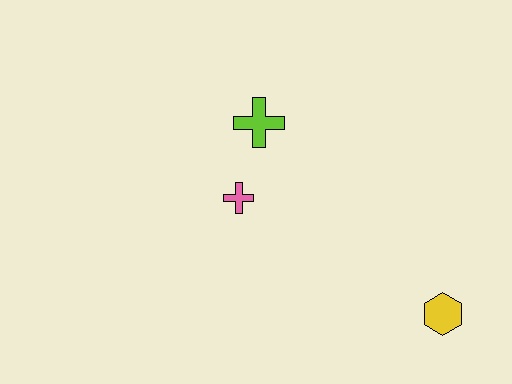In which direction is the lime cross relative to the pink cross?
The lime cross is above the pink cross.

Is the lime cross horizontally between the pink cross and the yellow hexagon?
Yes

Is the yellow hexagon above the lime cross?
No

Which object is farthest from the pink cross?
The yellow hexagon is farthest from the pink cross.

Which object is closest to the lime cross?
The pink cross is closest to the lime cross.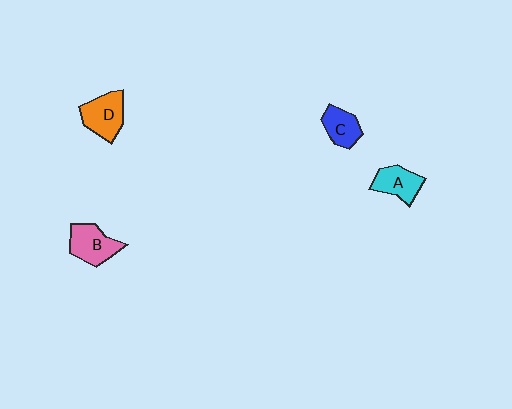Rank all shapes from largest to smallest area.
From largest to smallest: D (orange), B (pink), A (cyan), C (blue).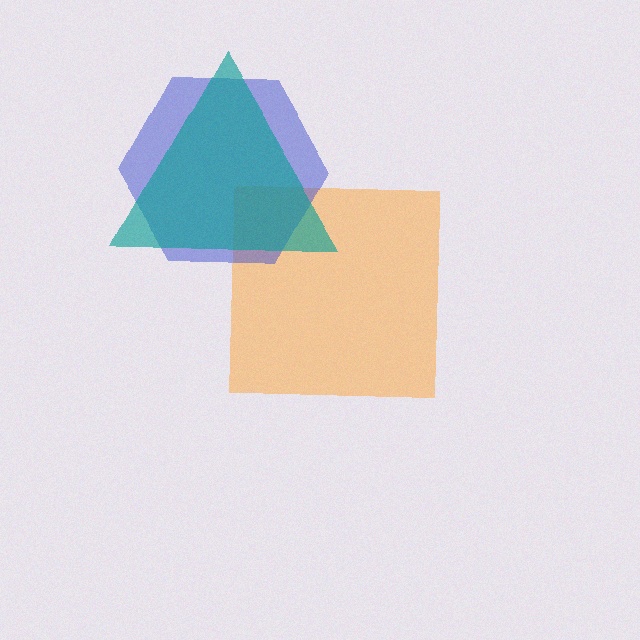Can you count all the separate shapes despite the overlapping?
Yes, there are 3 separate shapes.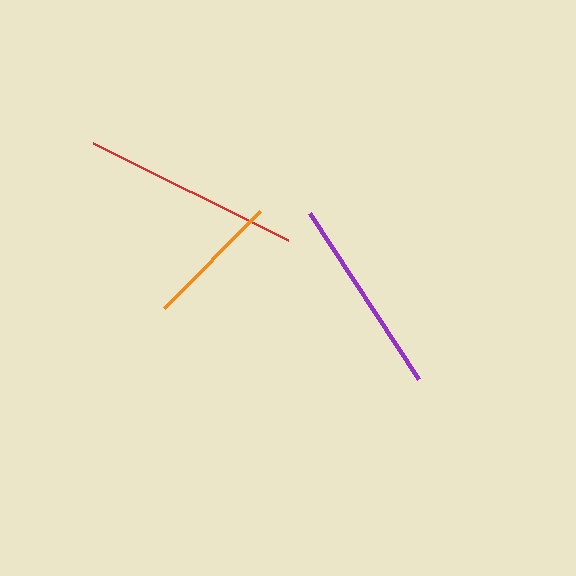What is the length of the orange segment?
The orange segment is approximately 136 pixels long.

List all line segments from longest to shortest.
From longest to shortest: red, purple, orange.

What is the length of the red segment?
The red segment is approximately 218 pixels long.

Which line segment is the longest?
The red line is the longest at approximately 218 pixels.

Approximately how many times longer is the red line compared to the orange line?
The red line is approximately 1.6 times the length of the orange line.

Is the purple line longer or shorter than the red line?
The red line is longer than the purple line.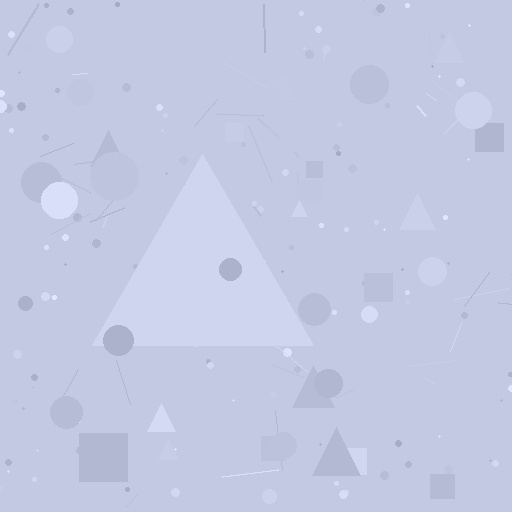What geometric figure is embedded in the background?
A triangle is embedded in the background.